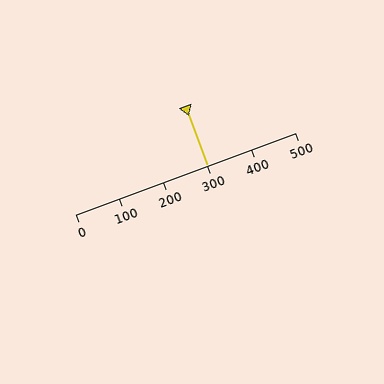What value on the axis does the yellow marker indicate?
The marker indicates approximately 300.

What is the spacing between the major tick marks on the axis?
The major ticks are spaced 100 apart.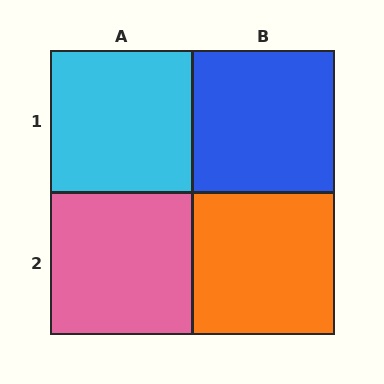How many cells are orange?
1 cell is orange.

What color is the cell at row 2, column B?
Orange.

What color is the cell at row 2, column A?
Pink.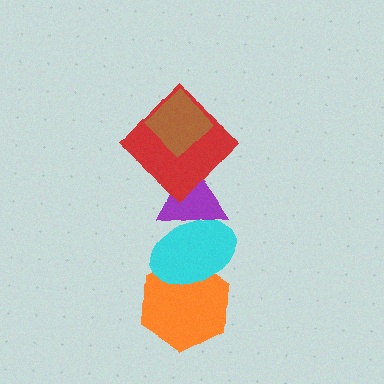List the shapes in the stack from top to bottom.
From top to bottom: the brown diamond, the red diamond, the purple triangle, the cyan ellipse, the orange hexagon.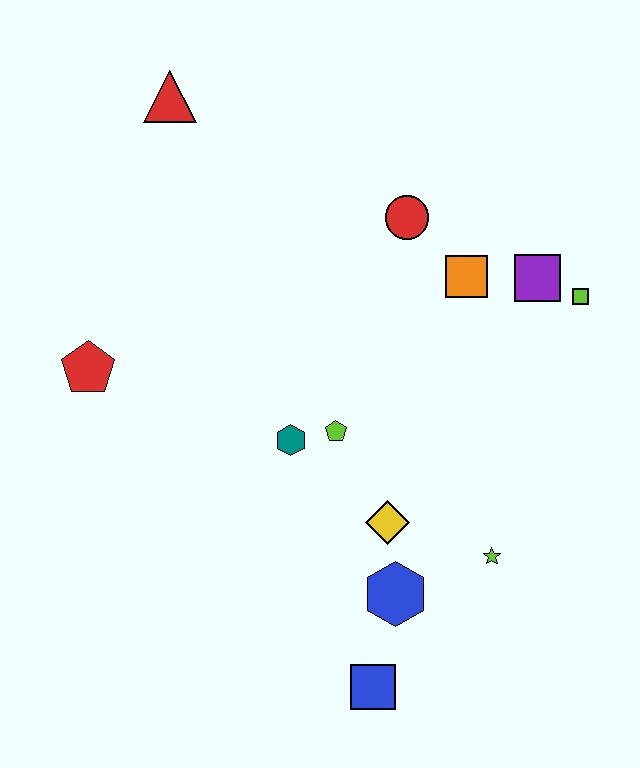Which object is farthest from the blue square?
The red triangle is farthest from the blue square.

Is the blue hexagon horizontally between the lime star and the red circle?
No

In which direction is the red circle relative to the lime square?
The red circle is to the left of the lime square.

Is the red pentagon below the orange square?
Yes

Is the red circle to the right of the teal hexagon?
Yes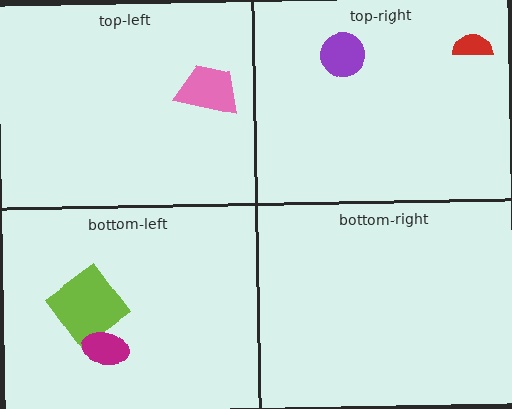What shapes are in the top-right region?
The purple circle, the red semicircle.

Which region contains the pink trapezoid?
The top-left region.